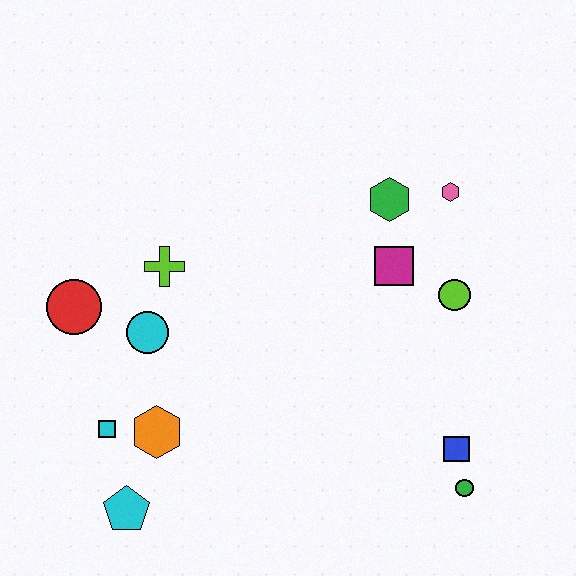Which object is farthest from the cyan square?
The pink hexagon is farthest from the cyan square.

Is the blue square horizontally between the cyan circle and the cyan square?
No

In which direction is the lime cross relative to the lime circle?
The lime cross is to the left of the lime circle.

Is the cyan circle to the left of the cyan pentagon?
No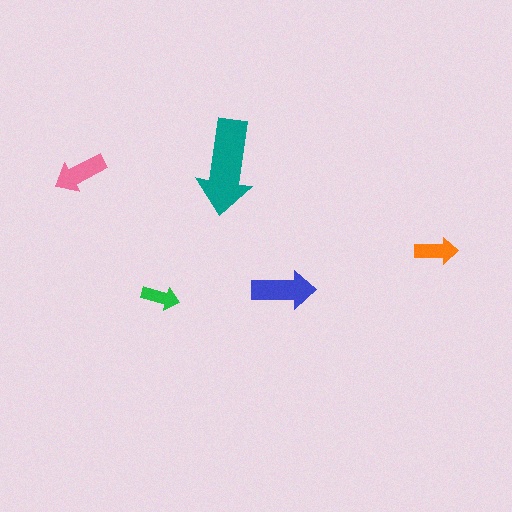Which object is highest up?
The teal arrow is topmost.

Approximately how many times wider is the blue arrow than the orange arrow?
About 1.5 times wider.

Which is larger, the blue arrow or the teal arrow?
The teal one.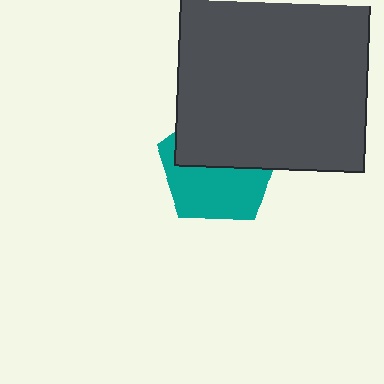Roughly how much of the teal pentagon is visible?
About half of it is visible (roughly 51%).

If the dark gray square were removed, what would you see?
You would see the complete teal pentagon.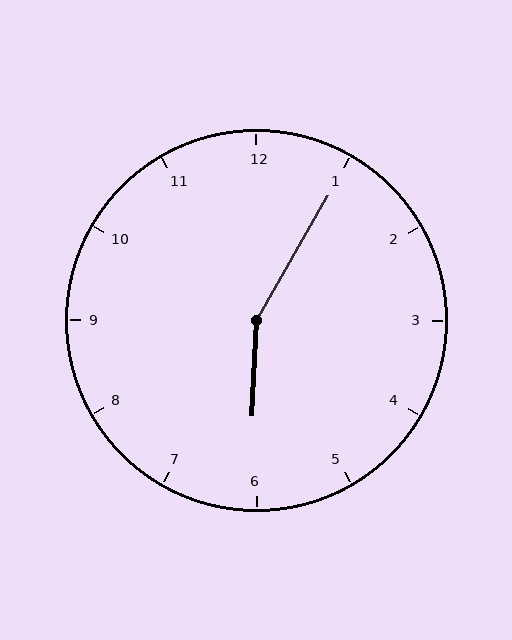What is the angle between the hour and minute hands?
Approximately 152 degrees.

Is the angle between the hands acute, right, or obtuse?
It is obtuse.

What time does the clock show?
6:05.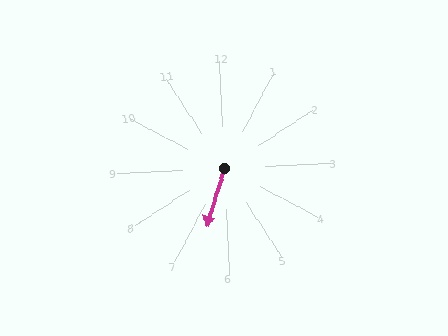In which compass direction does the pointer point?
South.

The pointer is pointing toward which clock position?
Roughly 7 o'clock.